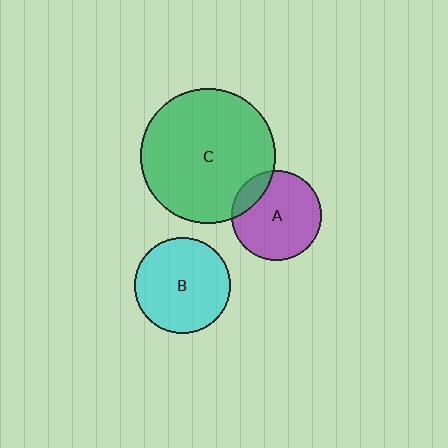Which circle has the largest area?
Circle C (green).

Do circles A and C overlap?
Yes.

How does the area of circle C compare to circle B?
Approximately 2.0 times.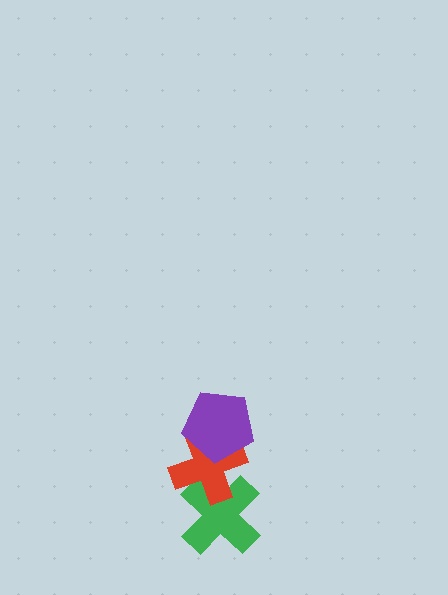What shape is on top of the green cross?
The red cross is on top of the green cross.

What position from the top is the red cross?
The red cross is 2nd from the top.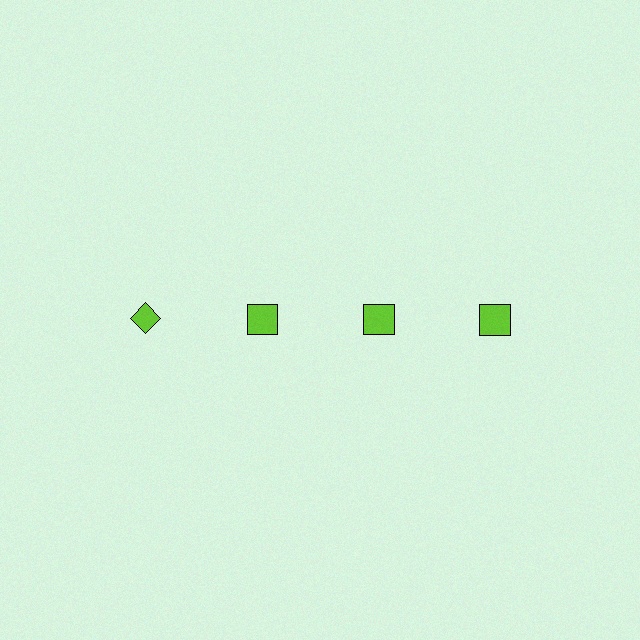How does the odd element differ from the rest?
It has a different shape: diamond instead of square.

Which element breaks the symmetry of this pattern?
The lime diamond in the top row, leftmost column breaks the symmetry. All other shapes are lime squares.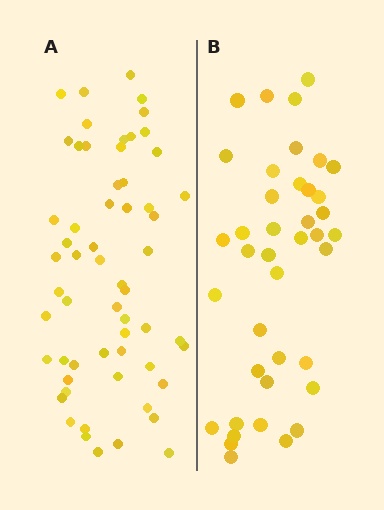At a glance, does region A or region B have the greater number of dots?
Region A (the left region) has more dots.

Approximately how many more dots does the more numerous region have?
Region A has approximately 20 more dots than region B.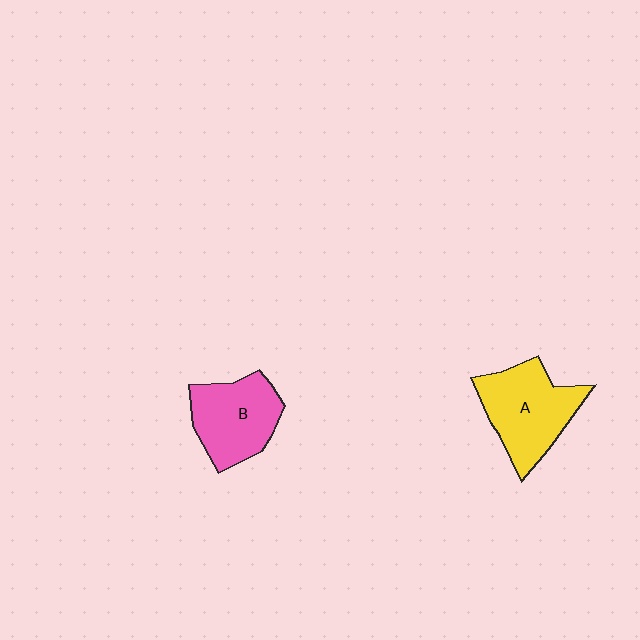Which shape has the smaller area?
Shape B (pink).